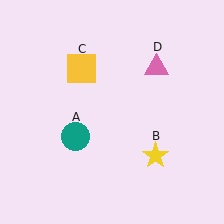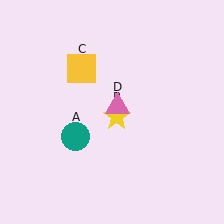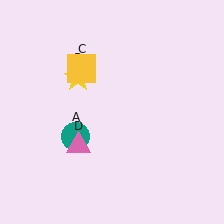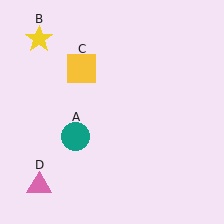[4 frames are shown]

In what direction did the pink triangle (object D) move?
The pink triangle (object D) moved down and to the left.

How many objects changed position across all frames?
2 objects changed position: yellow star (object B), pink triangle (object D).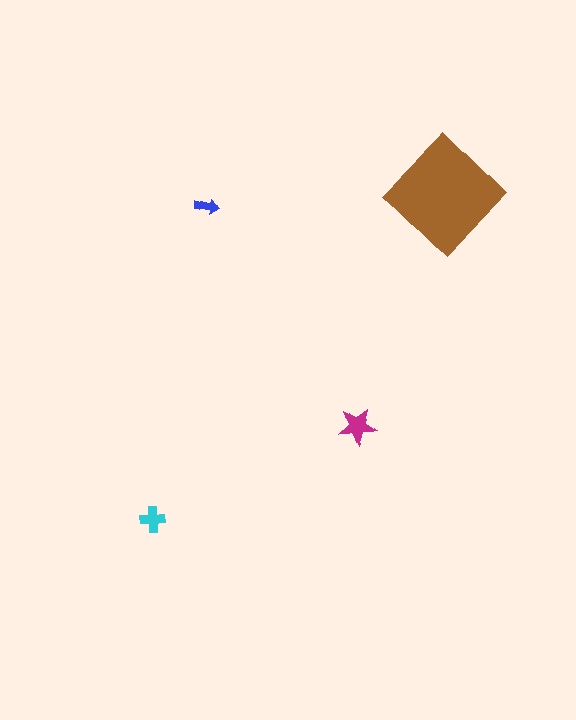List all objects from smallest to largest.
The blue arrow, the cyan cross, the magenta star, the brown diamond.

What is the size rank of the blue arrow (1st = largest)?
4th.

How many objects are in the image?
There are 4 objects in the image.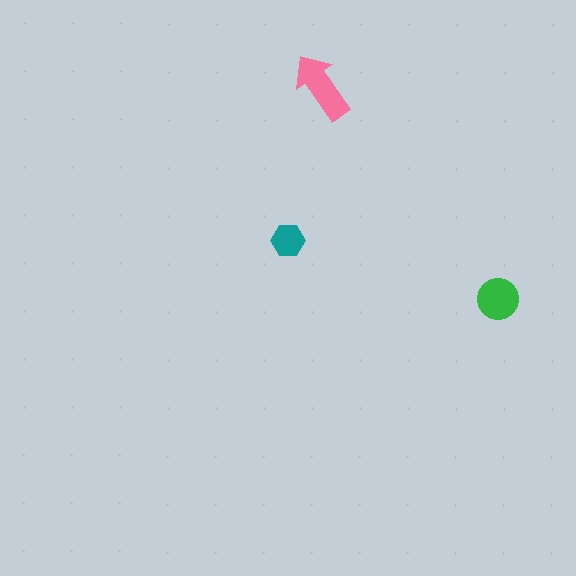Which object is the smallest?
The teal hexagon.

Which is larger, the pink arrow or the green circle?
The pink arrow.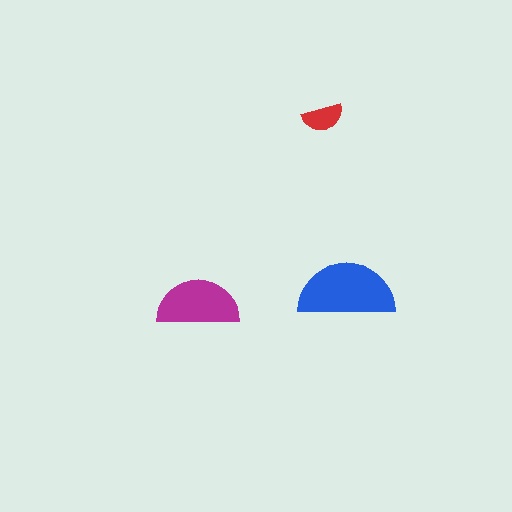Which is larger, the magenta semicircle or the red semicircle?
The magenta one.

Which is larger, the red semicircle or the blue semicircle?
The blue one.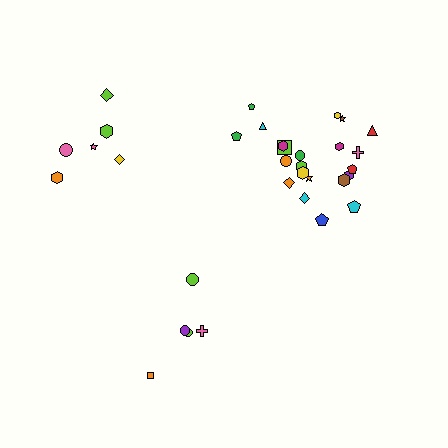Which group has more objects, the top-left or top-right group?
The top-right group.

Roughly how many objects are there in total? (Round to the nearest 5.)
Roughly 35 objects in total.